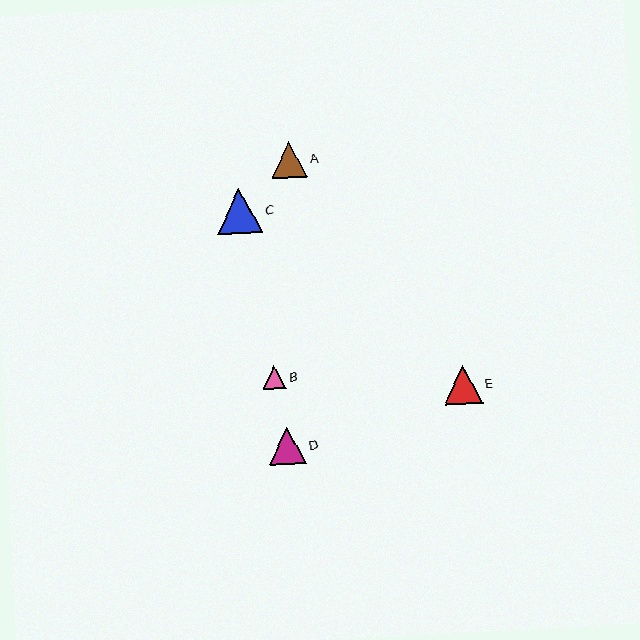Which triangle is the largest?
Triangle C is the largest with a size of approximately 45 pixels.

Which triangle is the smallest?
Triangle B is the smallest with a size of approximately 23 pixels.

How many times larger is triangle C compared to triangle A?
Triangle C is approximately 1.3 times the size of triangle A.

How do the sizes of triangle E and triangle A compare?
Triangle E and triangle A are approximately the same size.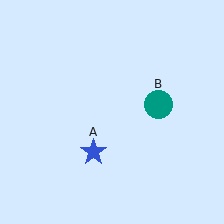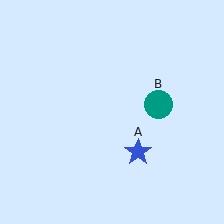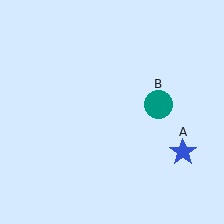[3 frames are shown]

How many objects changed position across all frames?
1 object changed position: blue star (object A).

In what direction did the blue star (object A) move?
The blue star (object A) moved right.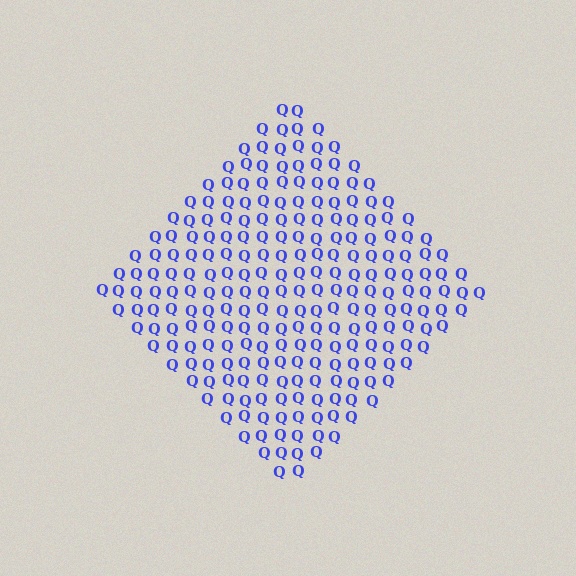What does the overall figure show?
The overall figure shows a diamond.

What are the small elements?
The small elements are letter Q's.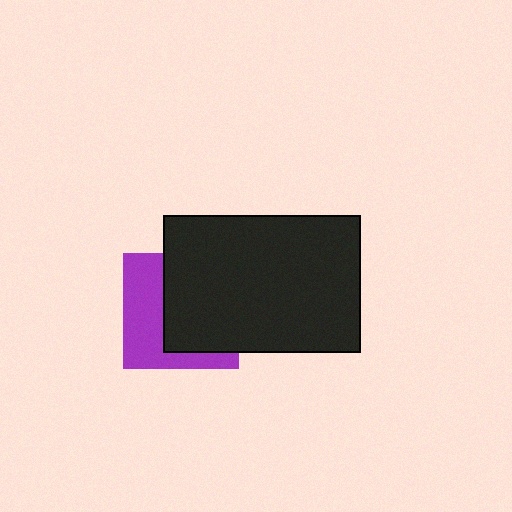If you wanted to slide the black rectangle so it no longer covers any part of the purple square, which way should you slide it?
Slide it right — that is the most direct way to separate the two shapes.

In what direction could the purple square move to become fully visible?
The purple square could move left. That would shift it out from behind the black rectangle entirely.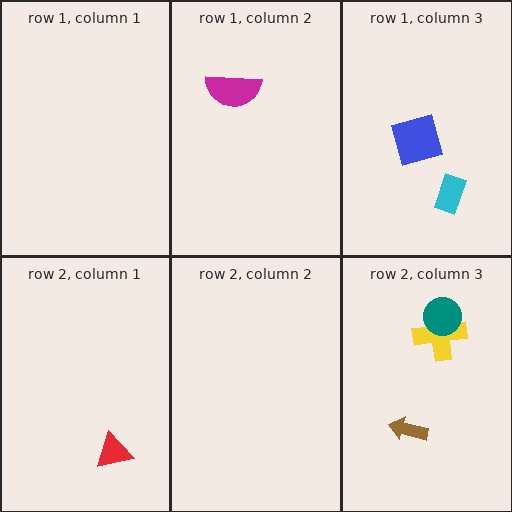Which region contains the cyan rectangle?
The row 1, column 3 region.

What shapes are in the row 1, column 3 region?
The cyan rectangle, the blue square.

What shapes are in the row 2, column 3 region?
The yellow cross, the teal circle, the brown arrow.